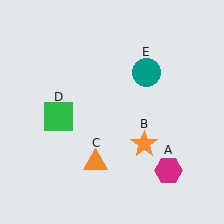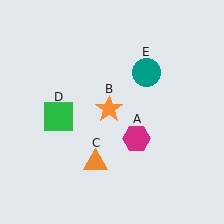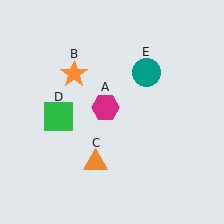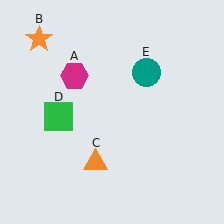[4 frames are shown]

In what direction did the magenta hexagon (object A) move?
The magenta hexagon (object A) moved up and to the left.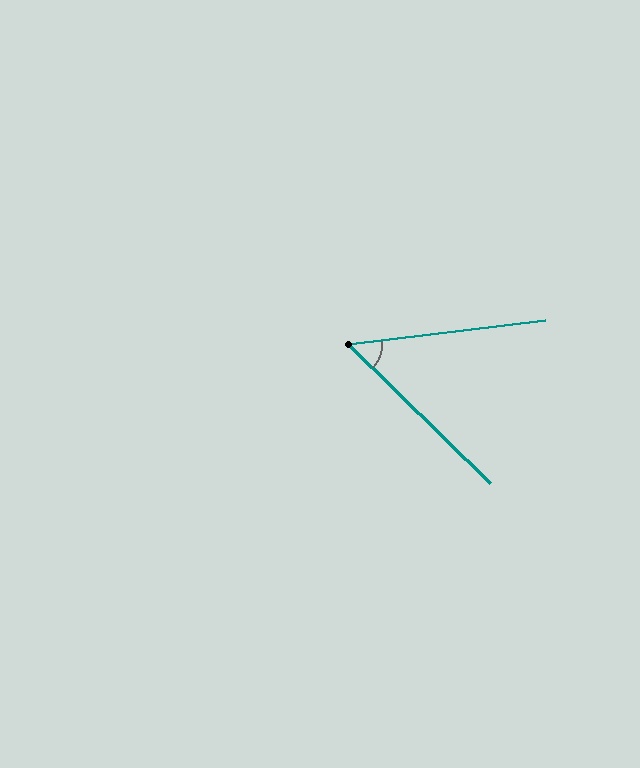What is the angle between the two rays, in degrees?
Approximately 52 degrees.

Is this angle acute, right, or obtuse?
It is acute.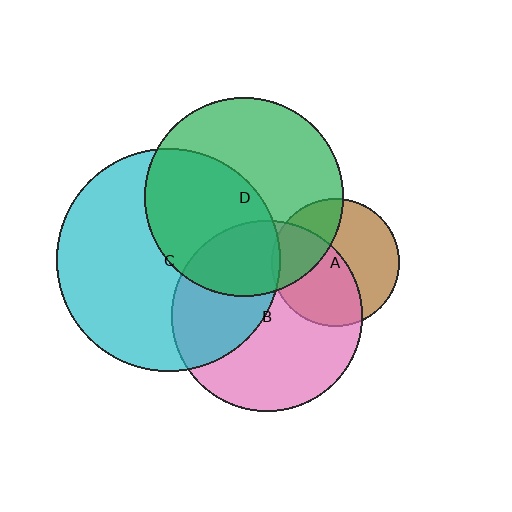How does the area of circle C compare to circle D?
Approximately 1.3 times.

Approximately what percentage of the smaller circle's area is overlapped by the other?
Approximately 40%.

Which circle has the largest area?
Circle C (cyan).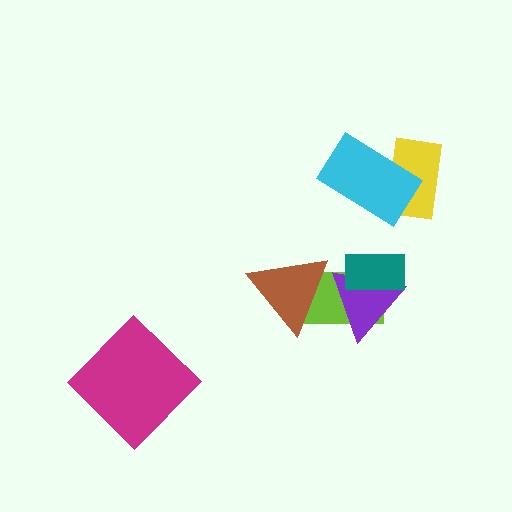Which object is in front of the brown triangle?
The purple triangle is in front of the brown triangle.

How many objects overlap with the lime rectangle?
3 objects overlap with the lime rectangle.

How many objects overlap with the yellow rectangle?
1 object overlaps with the yellow rectangle.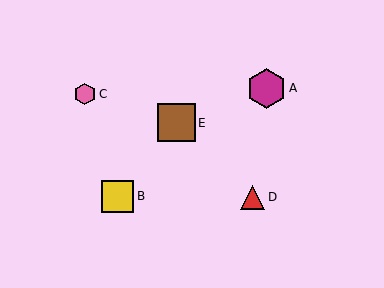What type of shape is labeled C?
Shape C is a pink hexagon.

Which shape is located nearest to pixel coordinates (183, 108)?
The brown square (labeled E) at (176, 123) is nearest to that location.